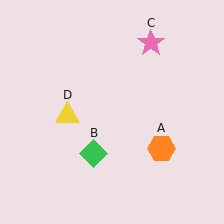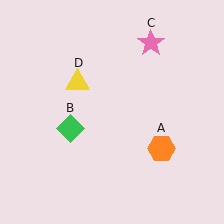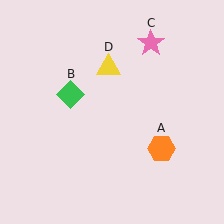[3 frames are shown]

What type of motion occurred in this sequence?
The green diamond (object B), yellow triangle (object D) rotated clockwise around the center of the scene.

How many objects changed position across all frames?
2 objects changed position: green diamond (object B), yellow triangle (object D).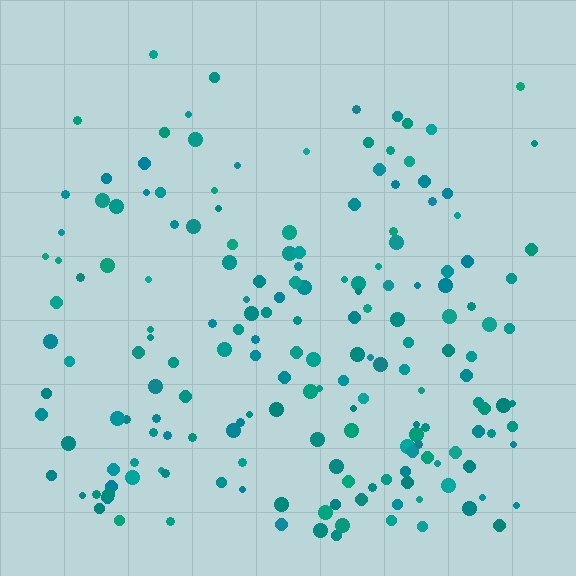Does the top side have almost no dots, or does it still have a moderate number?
Still a moderate number, just noticeably fewer than the bottom.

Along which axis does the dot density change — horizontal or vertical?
Vertical.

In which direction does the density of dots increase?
From top to bottom, with the bottom side densest.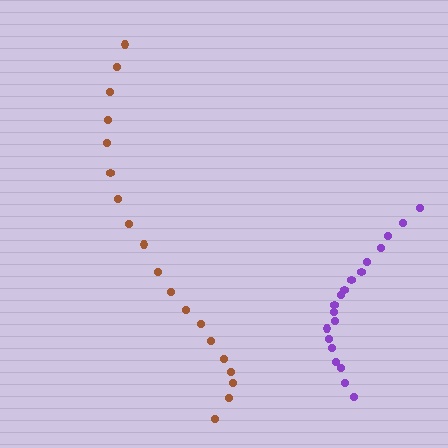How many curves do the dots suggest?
There are 2 distinct paths.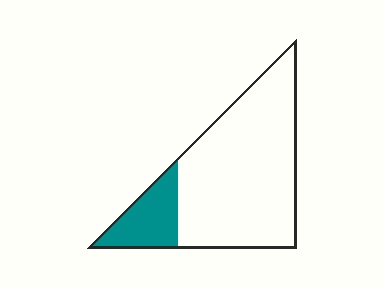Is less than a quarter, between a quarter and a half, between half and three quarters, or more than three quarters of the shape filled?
Less than a quarter.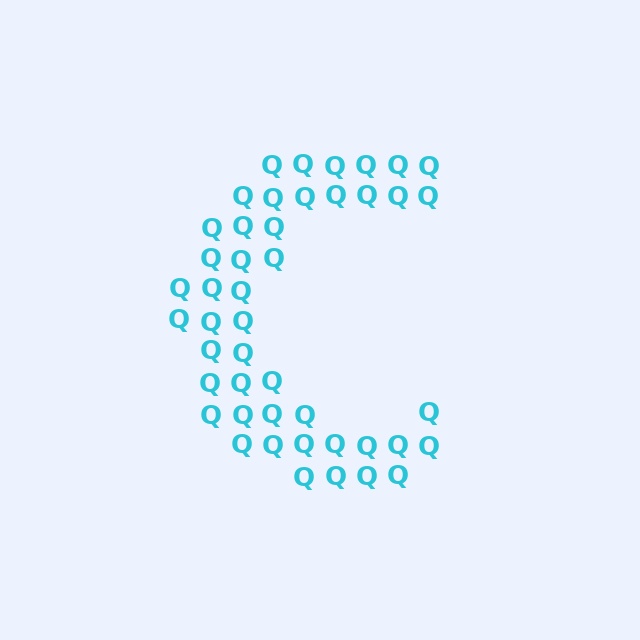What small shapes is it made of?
It is made of small letter Q's.